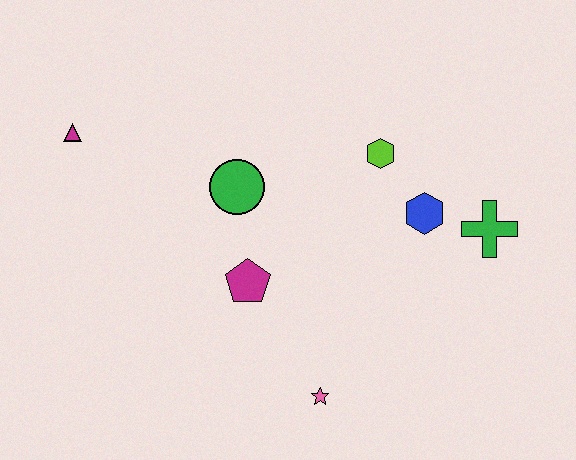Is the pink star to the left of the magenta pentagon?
No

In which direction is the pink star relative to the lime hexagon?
The pink star is below the lime hexagon.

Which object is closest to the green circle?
The magenta pentagon is closest to the green circle.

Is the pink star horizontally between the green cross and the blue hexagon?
No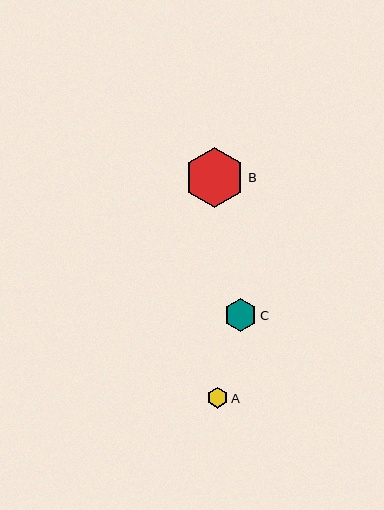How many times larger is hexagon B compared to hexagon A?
Hexagon B is approximately 2.8 times the size of hexagon A.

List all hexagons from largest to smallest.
From largest to smallest: B, C, A.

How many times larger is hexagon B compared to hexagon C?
Hexagon B is approximately 1.9 times the size of hexagon C.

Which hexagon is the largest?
Hexagon B is the largest with a size of approximately 60 pixels.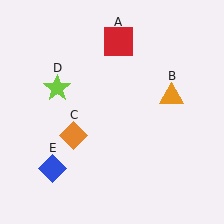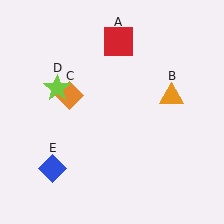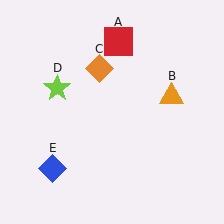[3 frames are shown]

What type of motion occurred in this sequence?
The orange diamond (object C) rotated clockwise around the center of the scene.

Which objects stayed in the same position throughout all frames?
Red square (object A) and orange triangle (object B) and lime star (object D) and blue diamond (object E) remained stationary.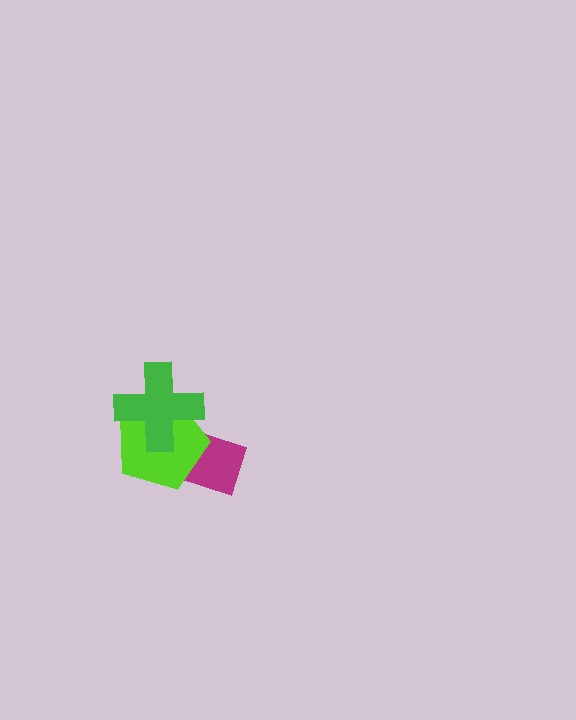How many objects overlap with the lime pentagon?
2 objects overlap with the lime pentagon.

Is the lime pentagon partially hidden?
Yes, it is partially covered by another shape.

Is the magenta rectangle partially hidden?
Yes, it is partially covered by another shape.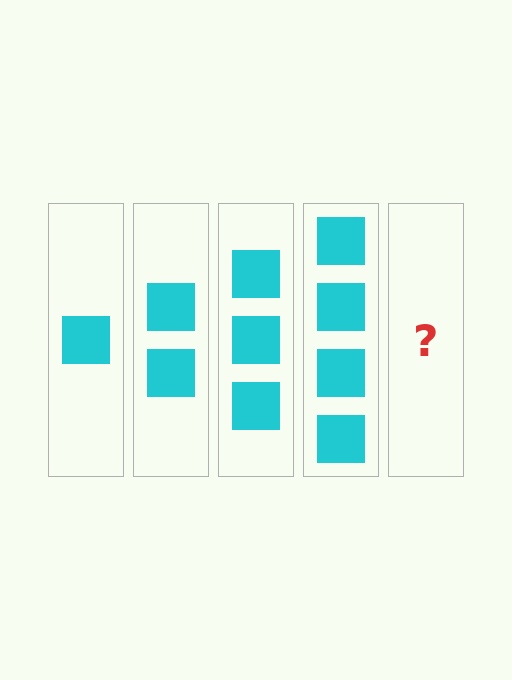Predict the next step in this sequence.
The next step is 5 squares.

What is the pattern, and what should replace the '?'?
The pattern is that each step adds one more square. The '?' should be 5 squares.